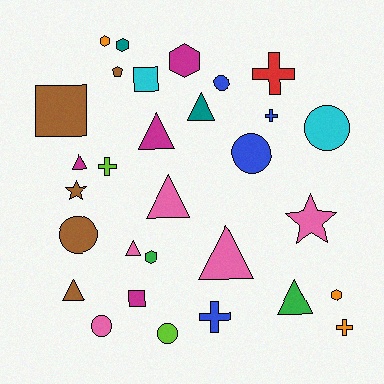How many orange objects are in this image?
There are 3 orange objects.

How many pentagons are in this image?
There is 1 pentagon.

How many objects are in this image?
There are 30 objects.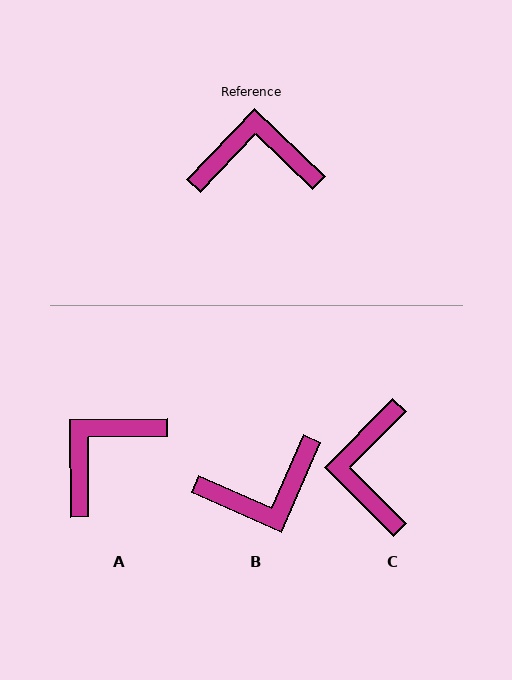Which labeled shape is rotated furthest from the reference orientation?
B, about 160 degrees away.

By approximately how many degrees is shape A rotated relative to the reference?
Approximately 44 degrees counter-clockwise.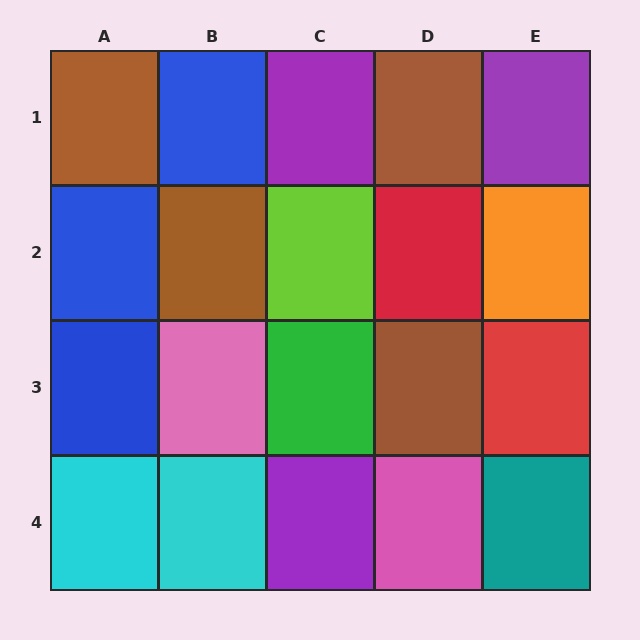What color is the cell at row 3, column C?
Green.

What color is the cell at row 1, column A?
Brown.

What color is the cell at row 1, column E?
Purple.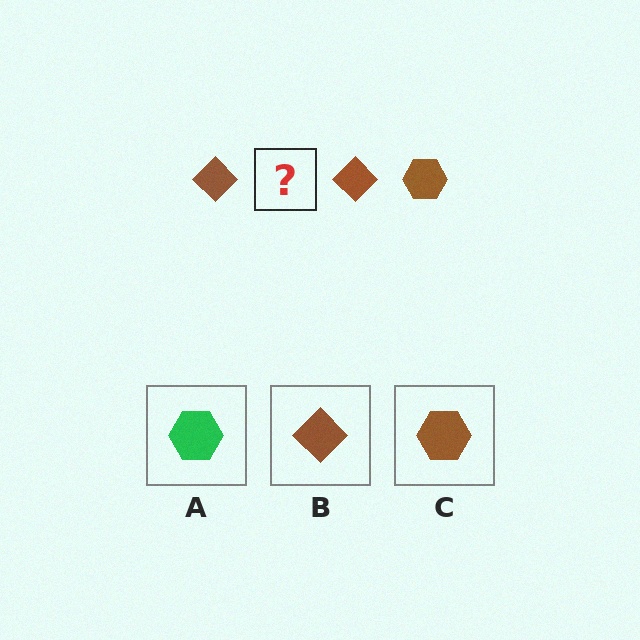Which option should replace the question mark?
Option C.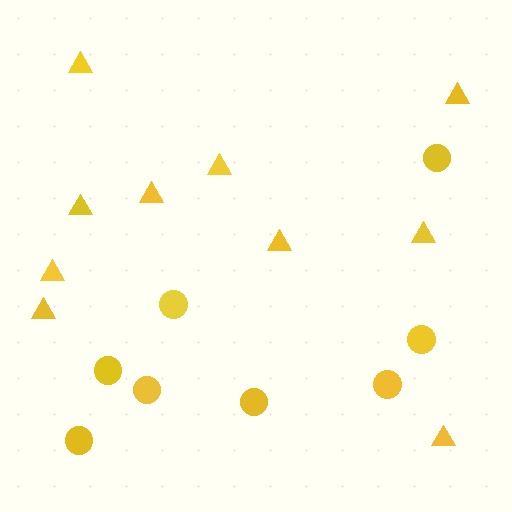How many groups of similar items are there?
There are 2 groups: one group of triangles (10) and one group of circles (8).